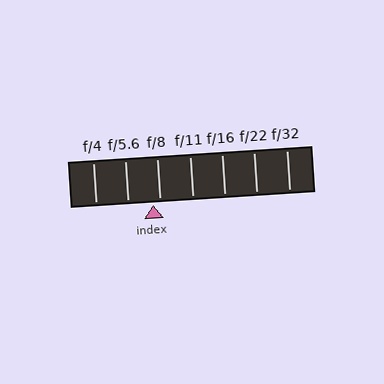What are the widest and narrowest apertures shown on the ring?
The widest aperture shown is f/4 and the narrowest is f/32.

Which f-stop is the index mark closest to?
The index mark is closest to f/8.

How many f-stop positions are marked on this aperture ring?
There are 7 f-stop positions marked.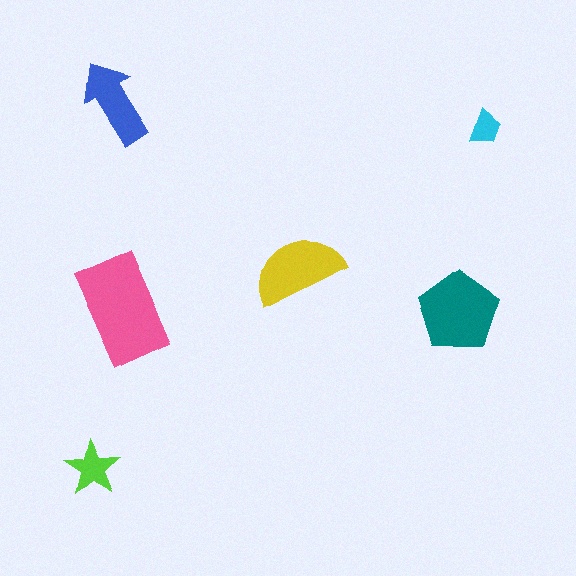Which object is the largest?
The pink rectangle.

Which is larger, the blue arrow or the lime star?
The blue arrow.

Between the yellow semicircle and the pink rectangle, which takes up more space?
The pink rectangle.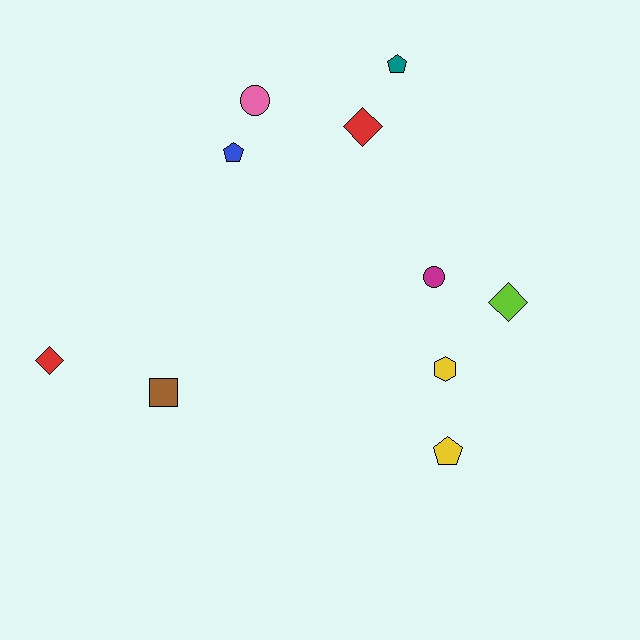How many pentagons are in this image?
There are 3 pentagons.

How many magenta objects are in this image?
There is 1 magenta object.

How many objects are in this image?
There are 10 objects.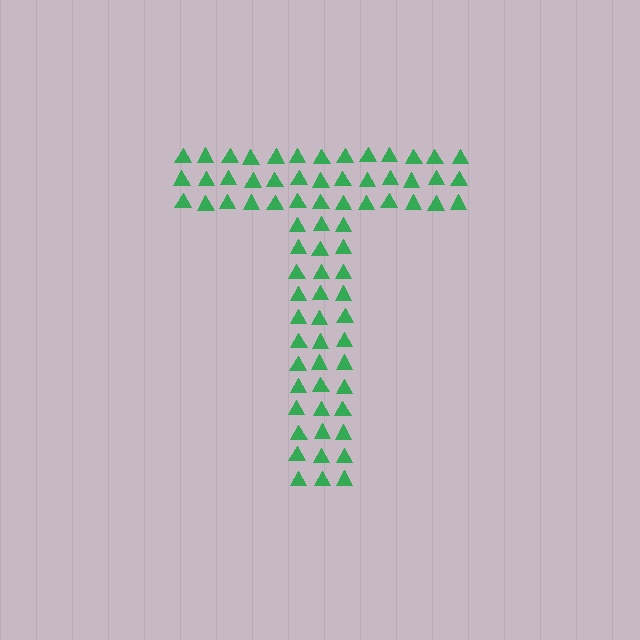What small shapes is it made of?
It is made of small triangles.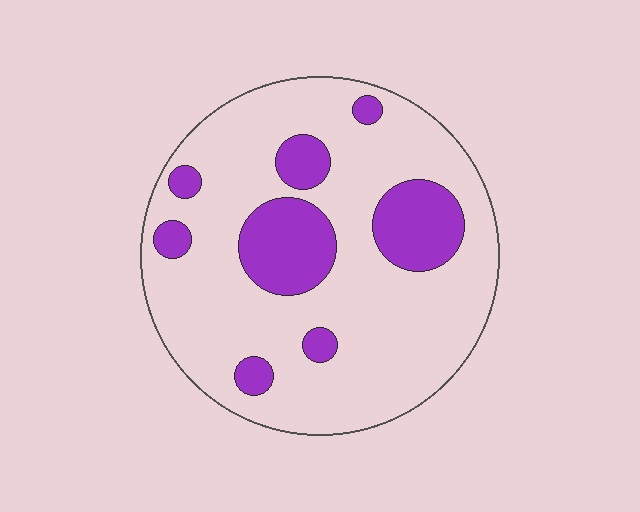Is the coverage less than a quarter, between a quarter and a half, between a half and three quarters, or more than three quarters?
Less than a quarter.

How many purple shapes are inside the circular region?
8.